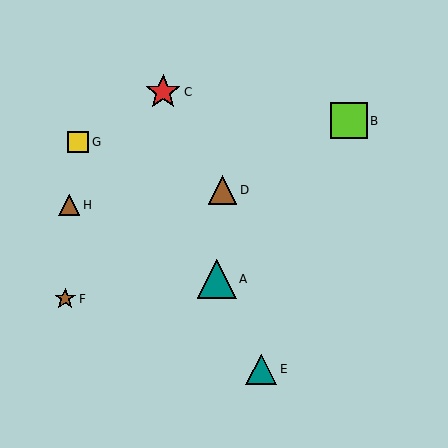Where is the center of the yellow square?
The center of the yellow square is at (78, 142).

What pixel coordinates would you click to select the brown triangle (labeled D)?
Click at (223, 190) to select the brown triangle D.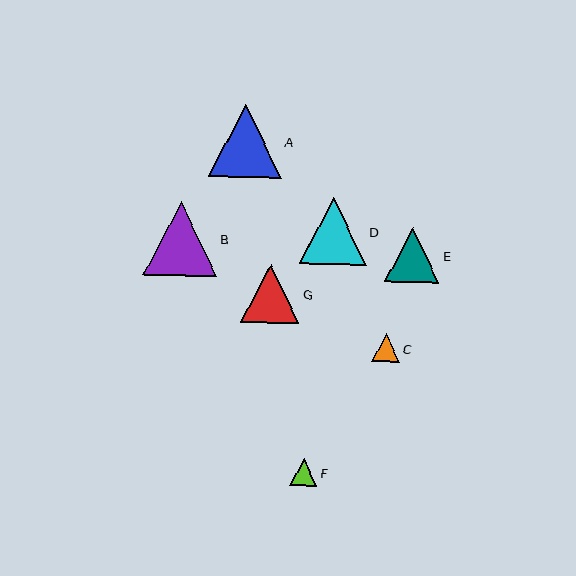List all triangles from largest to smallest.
From largest to smallest: B, A, D, G, E, C, F.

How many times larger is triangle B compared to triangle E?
Triangle B is approximately 1.4 times the size of triangle E.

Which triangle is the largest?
Triangle B is the largest with a size of approximately 74 pixels.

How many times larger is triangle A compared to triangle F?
Triangle A is approximately 2.7 times the size of triangle F.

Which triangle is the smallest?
Triangle F is the smallest with a size of approximately 27 pixels.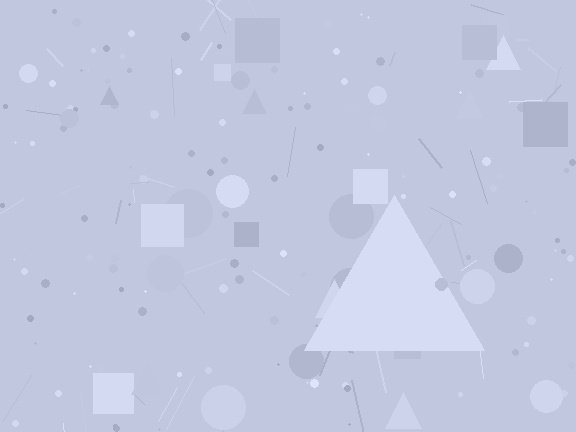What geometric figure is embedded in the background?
A triangle is embedded in the background.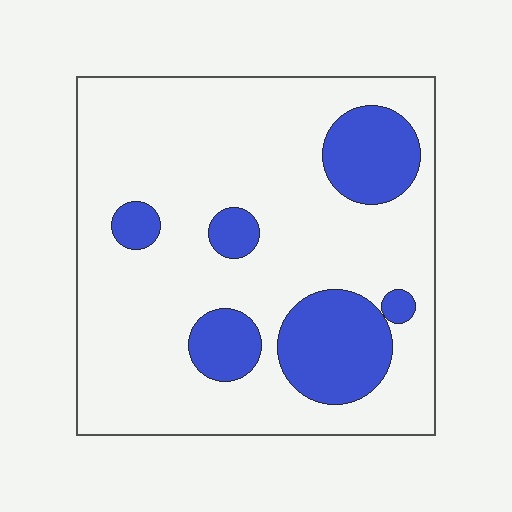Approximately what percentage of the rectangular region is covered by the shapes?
Approximately 20%.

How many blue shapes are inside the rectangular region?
6.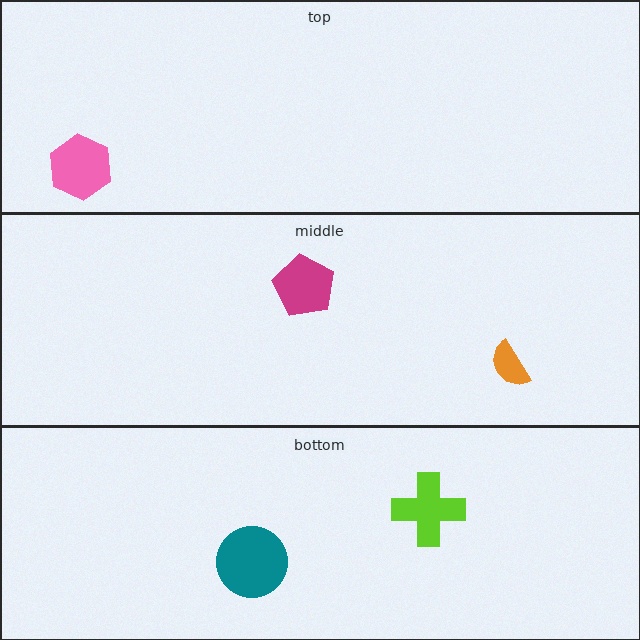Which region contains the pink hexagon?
The top region.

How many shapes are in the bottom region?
2.